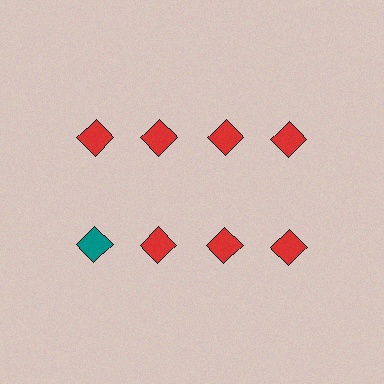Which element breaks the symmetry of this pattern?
The teal diamond in the second row, leftmost column breaks the symmetry. All other shapes are red diamonds.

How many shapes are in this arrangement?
There are 8 shapes arranged in a grid pattern.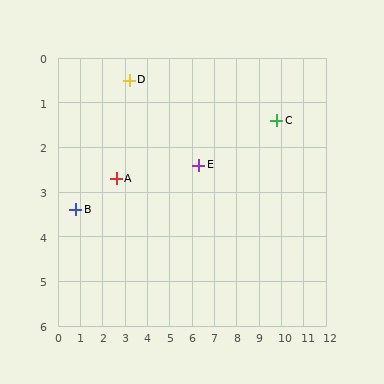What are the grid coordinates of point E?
Point E is at approximately (6.3, 2.4).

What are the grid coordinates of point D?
Point D is at approximately (3.2, 0.5).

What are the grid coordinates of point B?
Point B is at approximately (0.8, 3.4).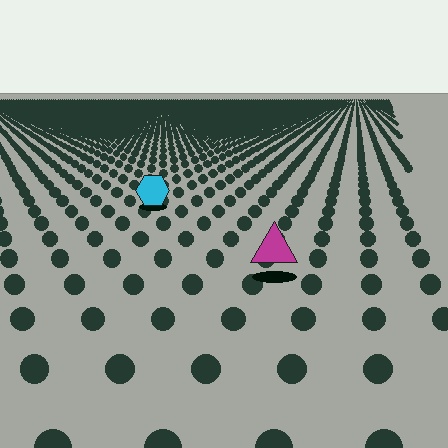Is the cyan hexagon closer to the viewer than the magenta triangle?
No. The magenta triangle is closer — you can tell from the texture gradient: the ground texture is coarser near it.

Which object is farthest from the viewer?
The cyan hexagon is farthest from the viewer. It appears smaller and the ground texture around it is denser.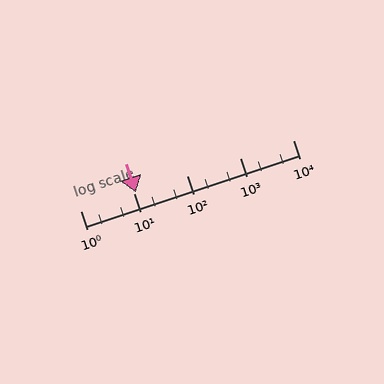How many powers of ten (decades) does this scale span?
The scale spans 4 decades, from 1 to 10000.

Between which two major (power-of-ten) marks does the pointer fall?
The pointer is between 10 and 100.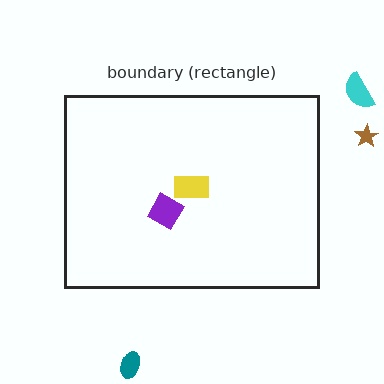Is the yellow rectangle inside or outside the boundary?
Inside.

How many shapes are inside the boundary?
2 inside, 3 outside.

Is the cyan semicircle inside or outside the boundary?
Outside.